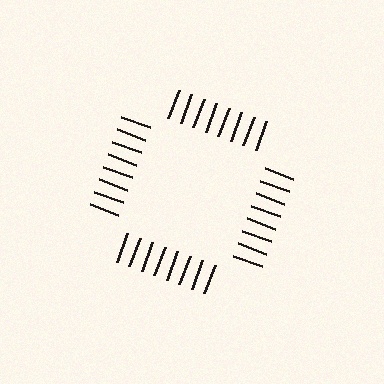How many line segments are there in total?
32 — 8 along each of the 4 edges.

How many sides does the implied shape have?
4 sides — the line-ends trace a square.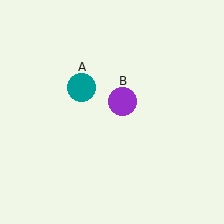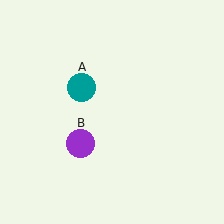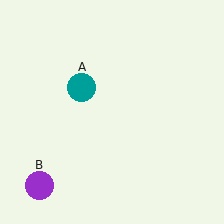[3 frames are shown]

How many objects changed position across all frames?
1 object changed position: purple circle (object B).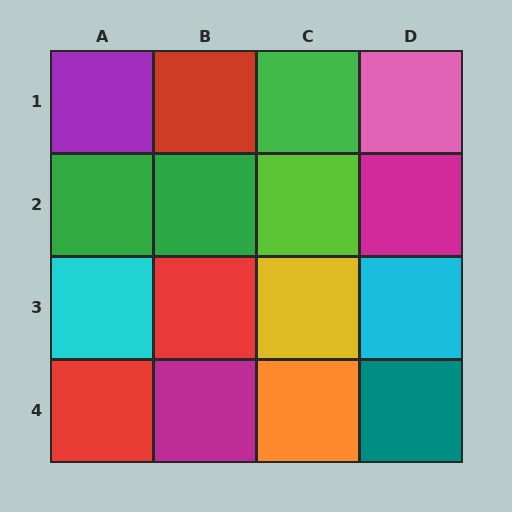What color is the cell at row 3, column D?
Cyan.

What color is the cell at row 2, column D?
Magenta.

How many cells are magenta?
2 cells are magenta.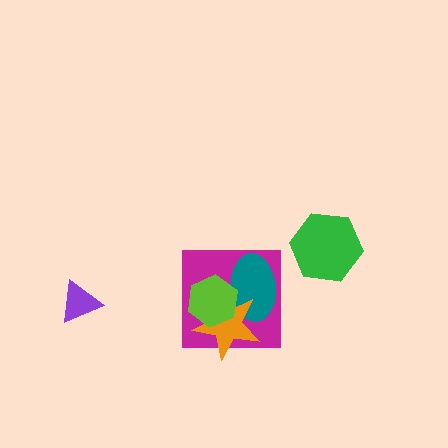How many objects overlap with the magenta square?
3 objects overlap with the magenta square.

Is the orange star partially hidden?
Yes, it is partially covered by another shape.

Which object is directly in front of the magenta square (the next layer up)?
The teal ellipse is directly in front of the magenta square.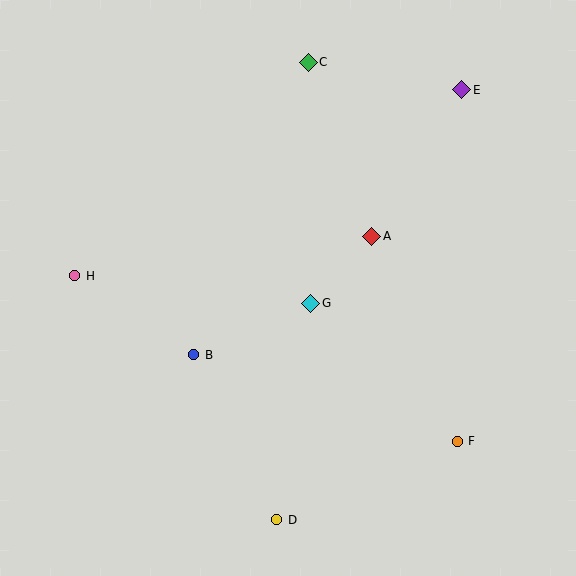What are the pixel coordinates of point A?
Point A is at (372, 236).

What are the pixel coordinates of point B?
Point B is at (194, 355).